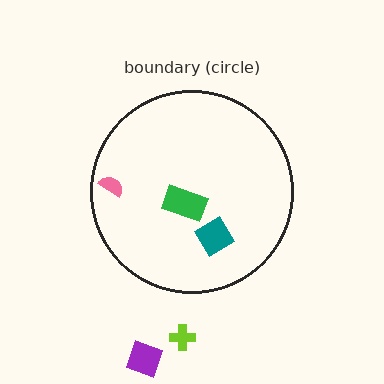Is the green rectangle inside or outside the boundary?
Inside.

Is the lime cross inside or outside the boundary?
Outside.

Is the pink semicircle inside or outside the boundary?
Inside.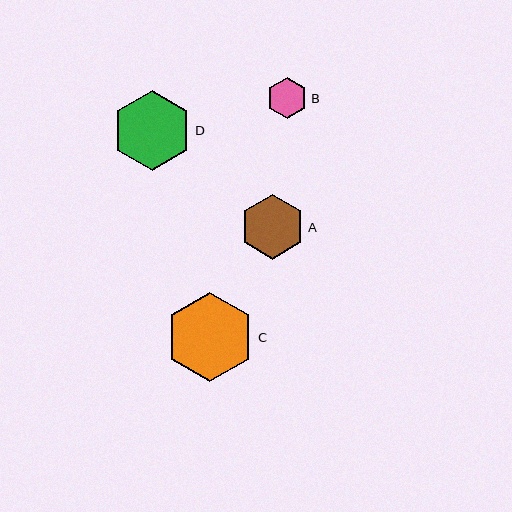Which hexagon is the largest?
Hexagon C is the largest with a size of approximately 89 pixels.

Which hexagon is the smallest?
Hexagon B is the smallest with a size of approximately 41 pixels.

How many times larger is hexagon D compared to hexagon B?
Hexagon D is approximately 2.0 times the size of hexagon B.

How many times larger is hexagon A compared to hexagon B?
Hexagon A is approximately 1.6 times the size of hexagon B.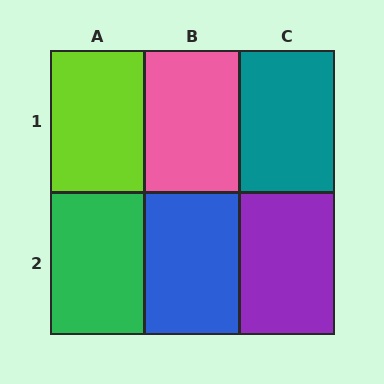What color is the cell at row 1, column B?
Pink.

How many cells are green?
1 cell is green.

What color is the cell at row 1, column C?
Teal.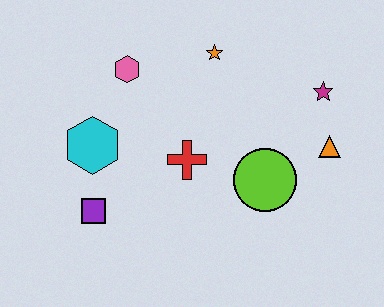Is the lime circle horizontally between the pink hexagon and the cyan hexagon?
No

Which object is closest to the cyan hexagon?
The purple square is closest to the cyan hexagon.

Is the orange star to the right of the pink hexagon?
Yes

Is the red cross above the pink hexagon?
No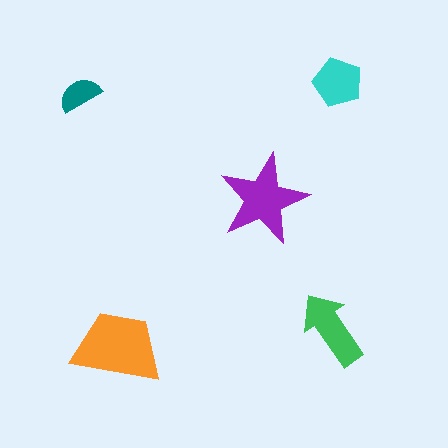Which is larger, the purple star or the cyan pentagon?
The purple star.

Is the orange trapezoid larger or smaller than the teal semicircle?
Larger.